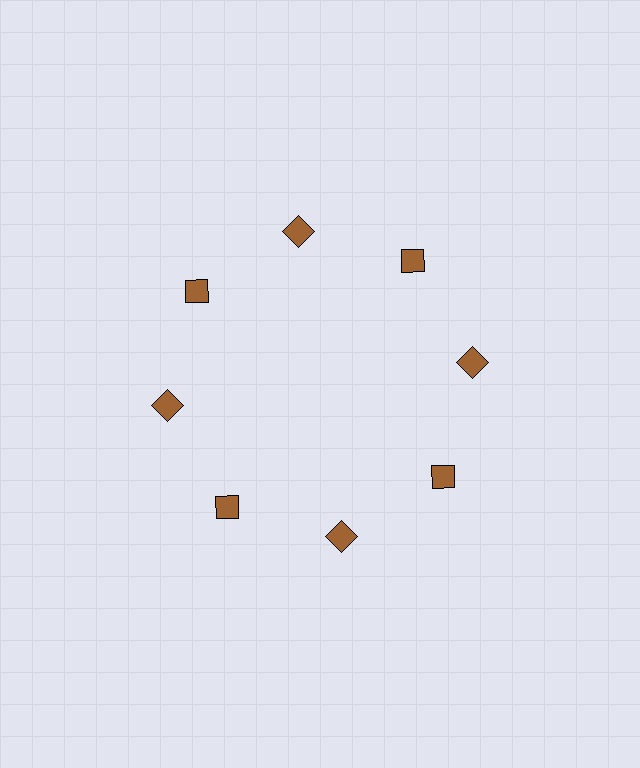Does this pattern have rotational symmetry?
Yes, this pattern has 8-fold rotational symmetry. It looks the same after rotating 45 degrees around the center.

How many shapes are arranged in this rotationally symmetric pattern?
There are 8 shapes, arranged in 8 groups of 1.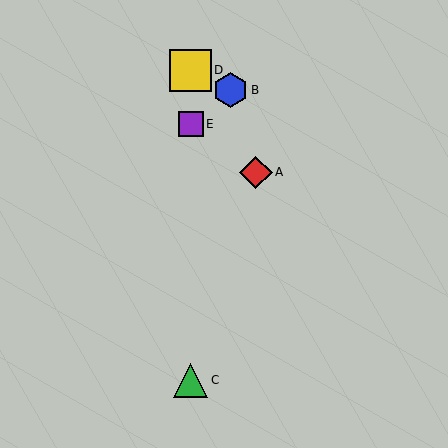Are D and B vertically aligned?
No, D is at x≈191 and B is at x≈231.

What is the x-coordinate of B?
Object B is at x≈231.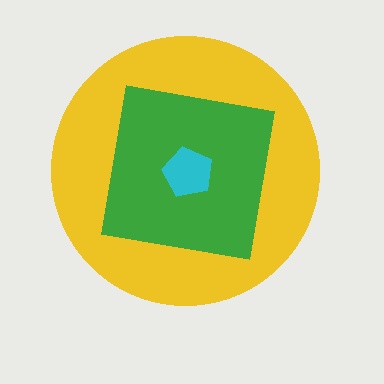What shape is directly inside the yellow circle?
The green square.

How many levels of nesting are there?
3.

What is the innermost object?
The cyan pentagon.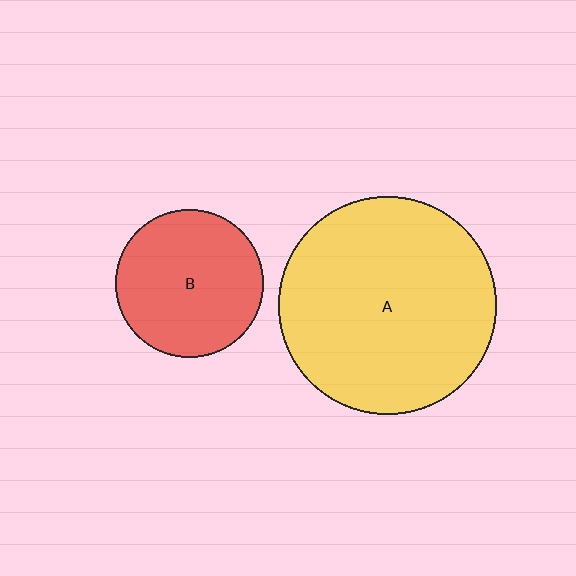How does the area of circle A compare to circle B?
Approximately 2.2 times.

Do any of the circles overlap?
No, none of the circles overlap.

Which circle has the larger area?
Circle A (yellow).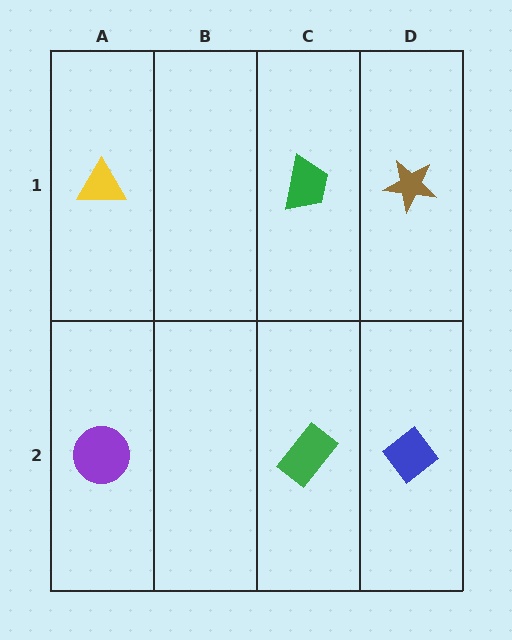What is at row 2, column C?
A green rectangle.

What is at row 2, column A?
A purple circle.